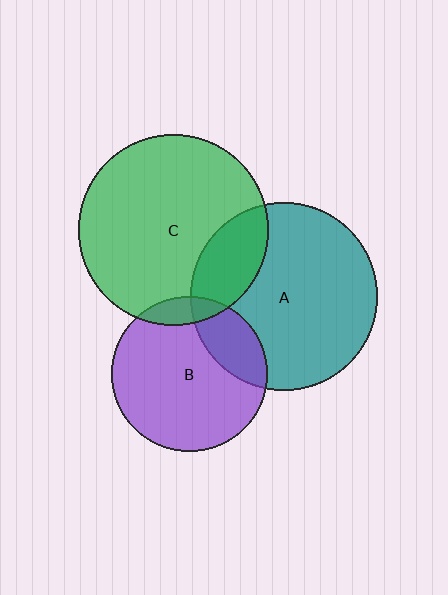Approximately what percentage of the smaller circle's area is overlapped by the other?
Approximately 10%.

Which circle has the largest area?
Circle C (green).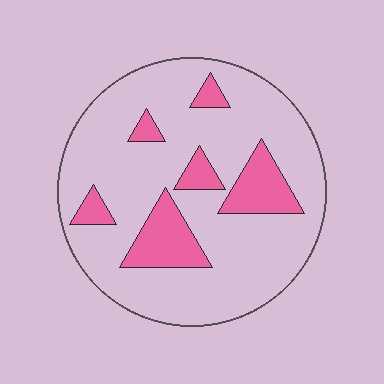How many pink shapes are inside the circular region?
6.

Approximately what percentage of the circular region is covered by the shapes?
Approximately 20%.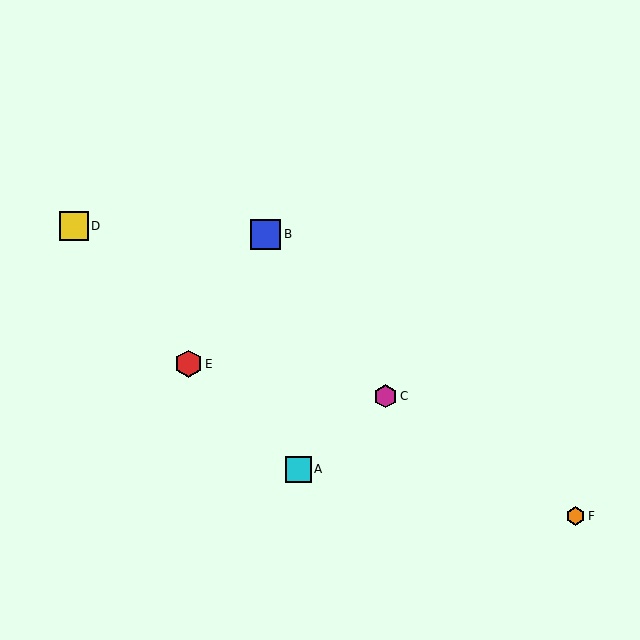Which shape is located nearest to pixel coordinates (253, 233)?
The blue square (labeled B) at (265, 234) is nearest to that location.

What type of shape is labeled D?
Shape D is a yellow square.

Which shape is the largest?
The blue square (labeled B) is the largest.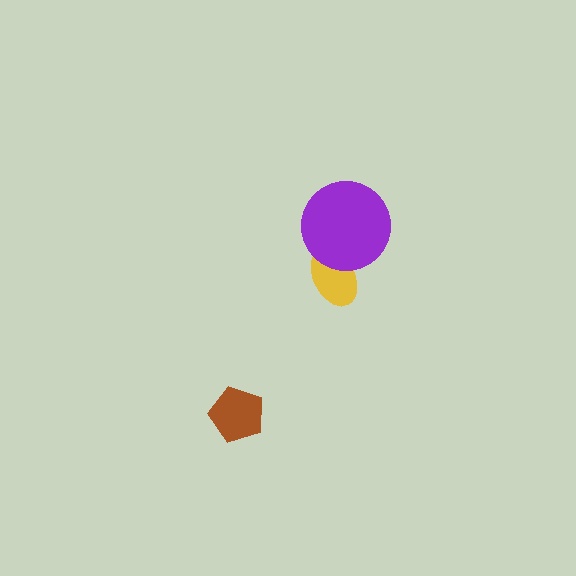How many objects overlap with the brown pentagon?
0 objects overlap with the brown pentagon.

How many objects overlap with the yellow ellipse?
1 object overlaps with the yellow ellipse.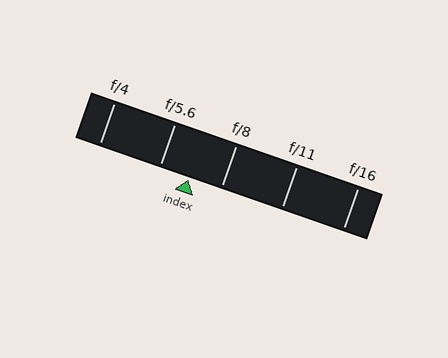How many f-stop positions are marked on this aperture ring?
There are 5 f-stop positions marked.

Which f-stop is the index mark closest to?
The index mark is closest to f/5.6.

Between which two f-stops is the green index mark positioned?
The index mark is between f/5.6 and f/8.